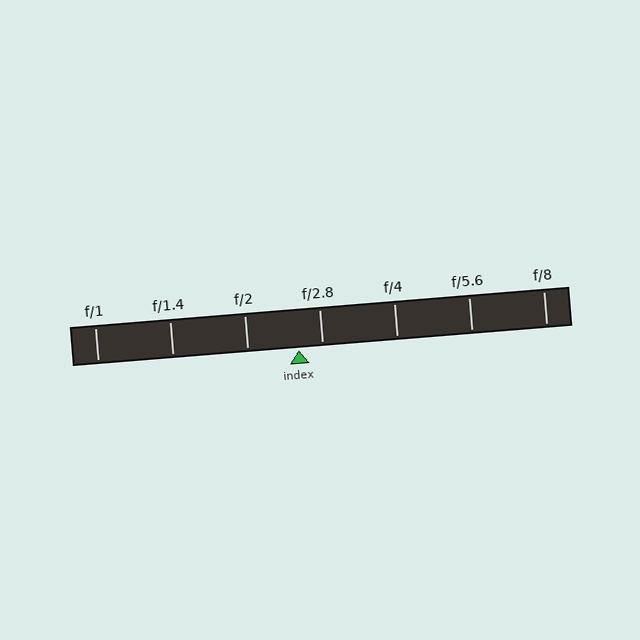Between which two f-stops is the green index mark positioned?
The index mark is between f/2 and f/2.8.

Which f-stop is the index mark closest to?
The index mark is closest to f/2.8.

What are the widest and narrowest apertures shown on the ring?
The widest aperture shown is f/1 and the narrowest is f/8.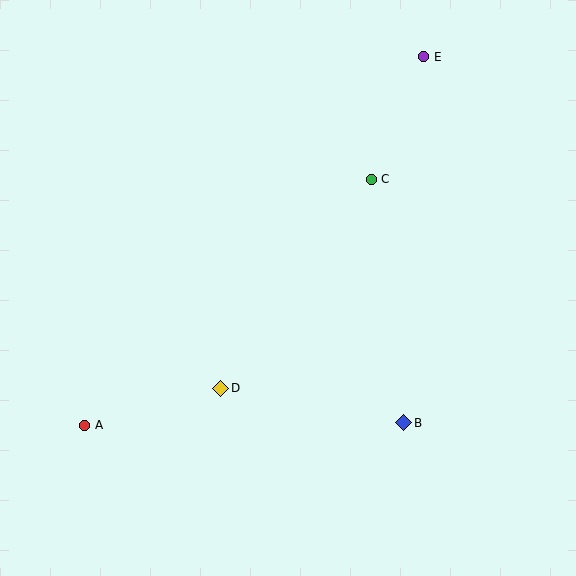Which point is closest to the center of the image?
Point D at (221, 388) is closest to the center.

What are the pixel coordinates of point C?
Point C is at (371, 179).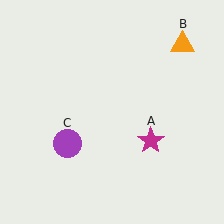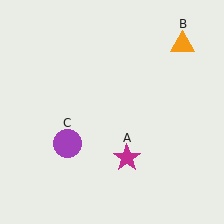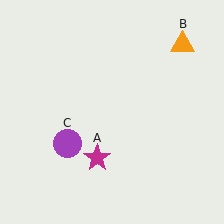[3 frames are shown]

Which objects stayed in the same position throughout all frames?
Orange triangle (object B) and purple circle (object C) remained stationary.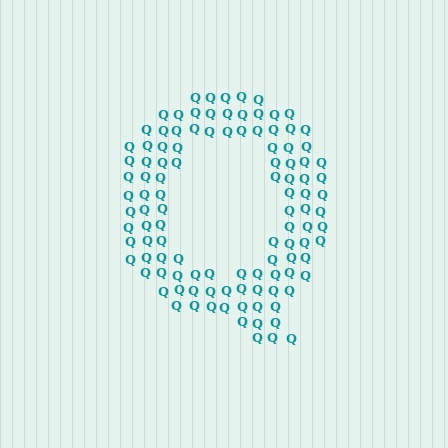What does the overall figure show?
The overall figure shows the letter Q.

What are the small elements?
The small elements are letter Q's.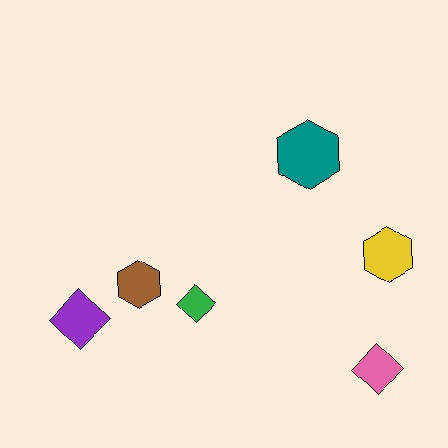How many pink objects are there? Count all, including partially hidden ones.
There is 1 pink object.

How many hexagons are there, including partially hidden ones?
There are 3 hexagons.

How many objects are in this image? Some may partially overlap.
There are 6 objects.